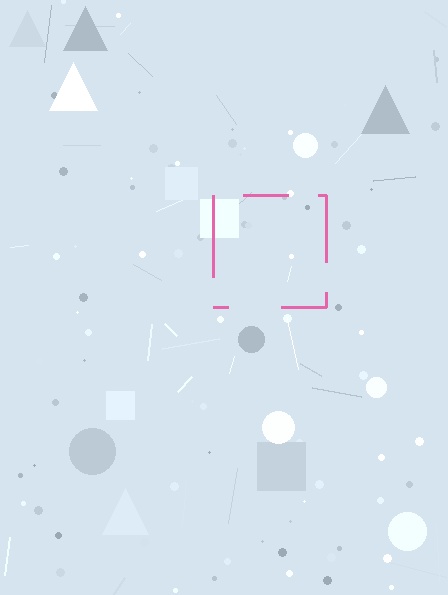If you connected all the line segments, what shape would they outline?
They would outline a square.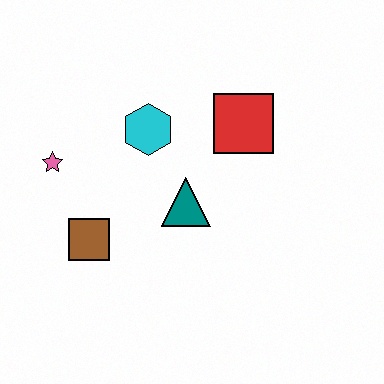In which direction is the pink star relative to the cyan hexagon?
The pink star is to the left of the cyan hexagon.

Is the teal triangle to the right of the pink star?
Yes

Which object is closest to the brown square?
The pink star is closest to the brown square.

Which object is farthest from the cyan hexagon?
The brown square is farthest from the cyan hexagon.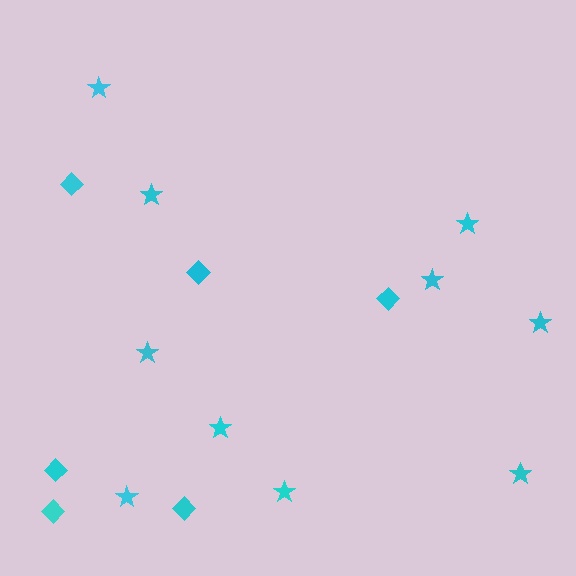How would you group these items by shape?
There are 2 groups: one group of stars (10) and one group of diamonds (6).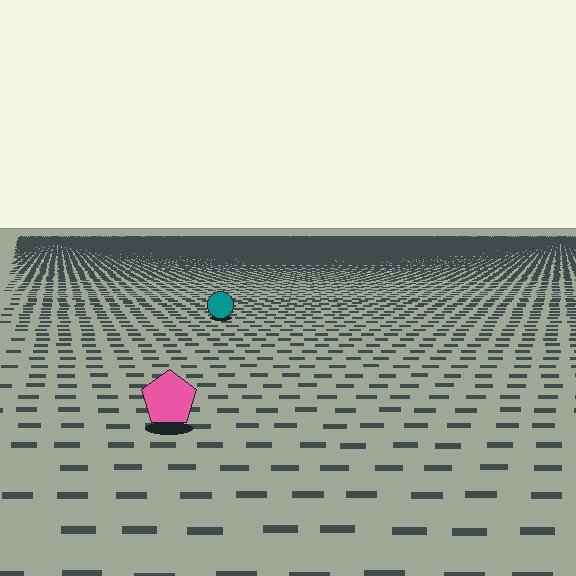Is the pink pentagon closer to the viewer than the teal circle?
Yes. The pink pentagon is closer — you can tell from the texture gradient: the ground texture is coarser near it.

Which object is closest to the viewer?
The pink pentagon is closest. The texture marks near it are larger and more spread out.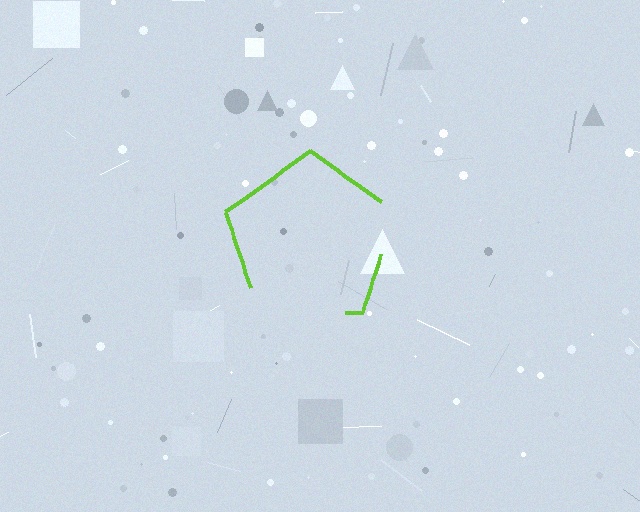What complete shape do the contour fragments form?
The contour fragments form a pentagon.